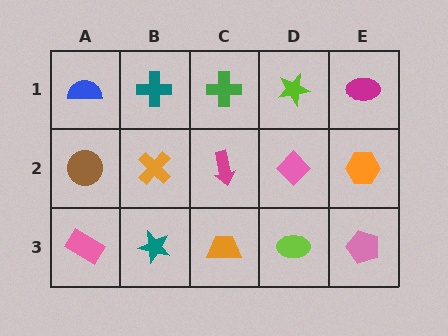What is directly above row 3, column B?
An orange cross.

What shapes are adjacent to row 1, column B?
An orange cross (row 2, column B), a blue semicircle (row 1, column A), a green cross (row 1, column C).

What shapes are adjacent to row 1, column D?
A pink diamond (row 2, column D), a green cross (row 1, column C), a magenta ellipse (row 1, column E).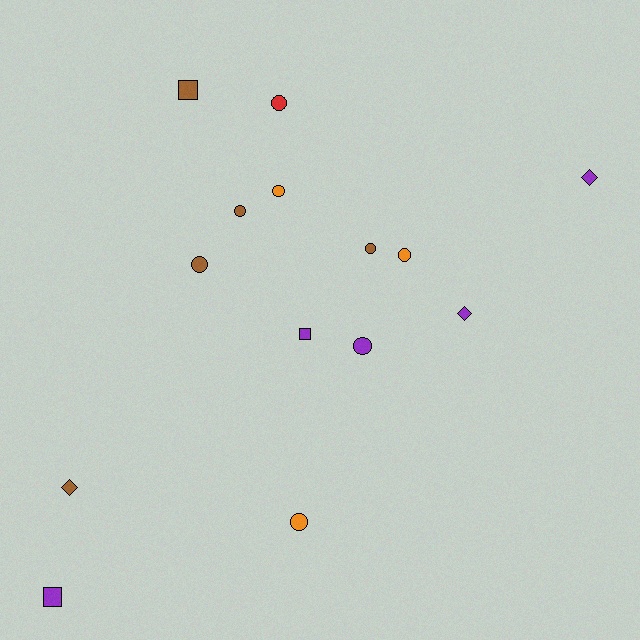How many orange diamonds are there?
There are no orange diamonds.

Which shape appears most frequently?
Circle, with 8 objects.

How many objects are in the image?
There are 14 objects.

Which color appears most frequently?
Purple, with 5 objects.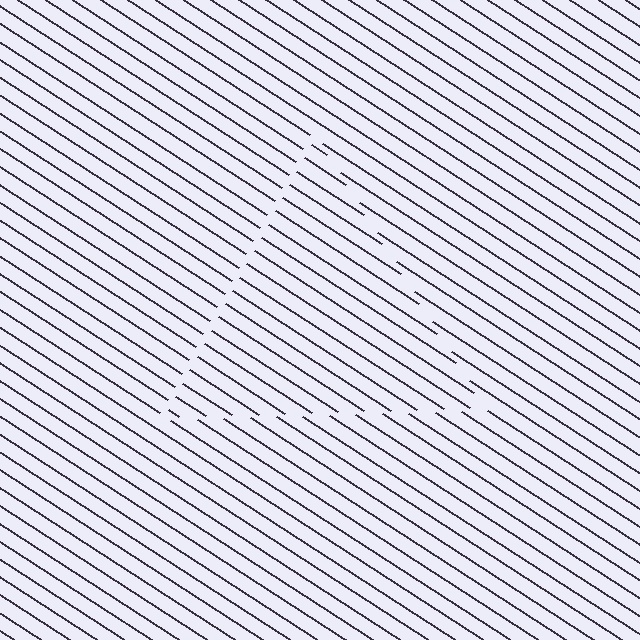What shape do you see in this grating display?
An illusory triangle. The interior of the shape contains the same grating, shifted by half a period — the contour is defined by the phase discontinuity where line-ends from the inner and outer gratings abut.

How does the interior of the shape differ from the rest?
The interior of the shape contains the same grating, shifted by half a period — the contour is defined by the phase discontinuity where line-ends from the inner and outer gratings abut.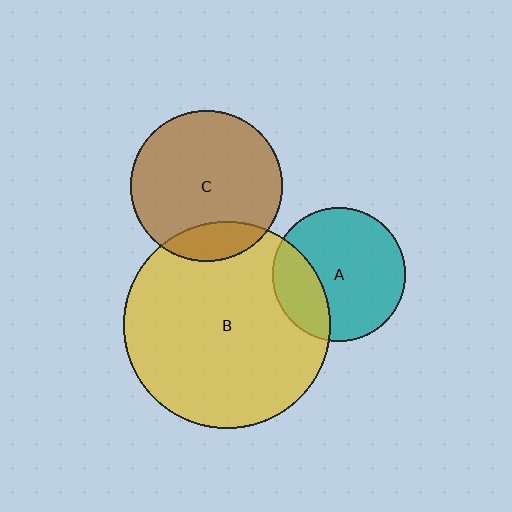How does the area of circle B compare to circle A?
Approximately 2.4 times.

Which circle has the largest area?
Circle B (yellow).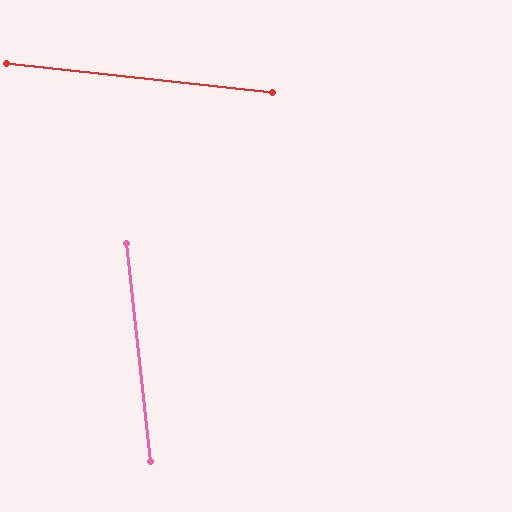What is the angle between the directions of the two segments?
Approximately 78 degrees.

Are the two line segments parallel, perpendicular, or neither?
Neither parallel nor perpendicular — they differ by about 78°.